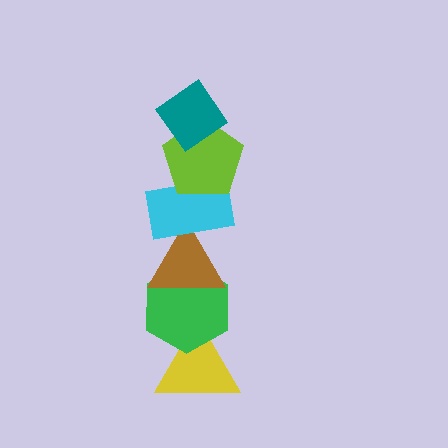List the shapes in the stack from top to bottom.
From top to bottom: the teal diamond, the lime pentagon, the cyan rectangle, the brown triangle, the green hexagon, the yellow triangle.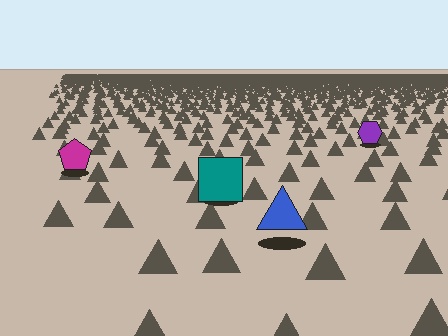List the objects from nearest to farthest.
From nearest to farthest: the blue triangle, the teal square, the magenta pentagon, the purple hexagon.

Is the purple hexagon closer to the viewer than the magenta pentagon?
No. The magenta pentagon is closer — you can tell from the texture gradient: the ground texture is coarser near it.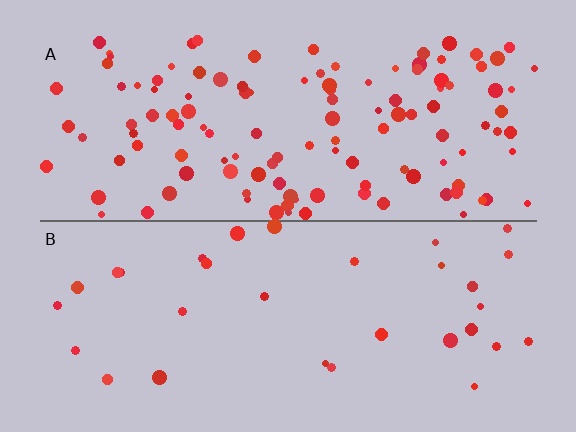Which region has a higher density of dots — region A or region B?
A (the top).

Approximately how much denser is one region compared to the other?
Approximately 3.7× — region A over region B.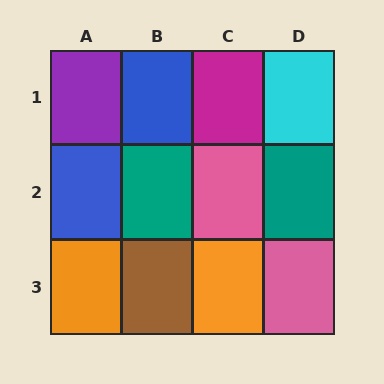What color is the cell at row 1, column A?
Purple.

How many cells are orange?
2 cells are orange.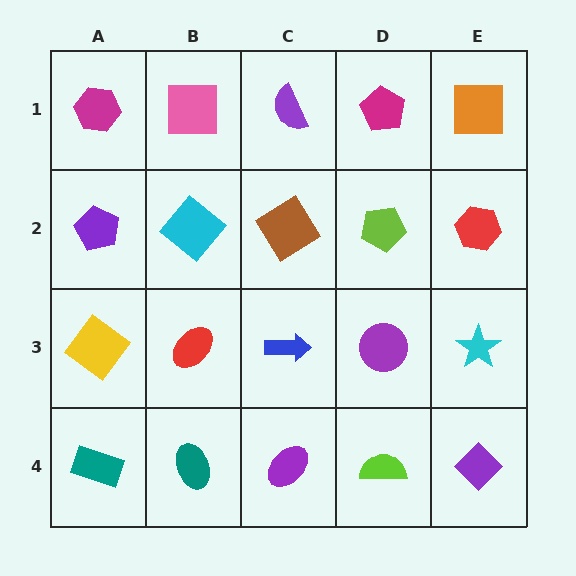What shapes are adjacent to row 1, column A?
A purple pentagon (row 2, column A), a pink square (row 1, column B).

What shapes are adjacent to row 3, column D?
A lime pentagon (row 2, column D), a lime semicircle (row 4, column D), a blue arrow (row 3, column C), a cyan star (row 3, column E).